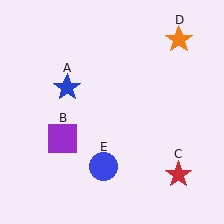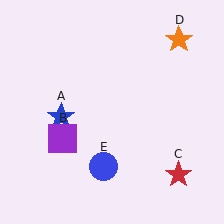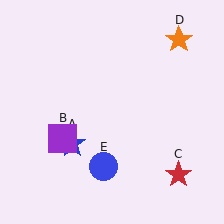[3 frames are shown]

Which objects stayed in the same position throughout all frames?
Purple square (object B) and red star (object C) and orange star (object D) and blue circle (object E) remained stationary.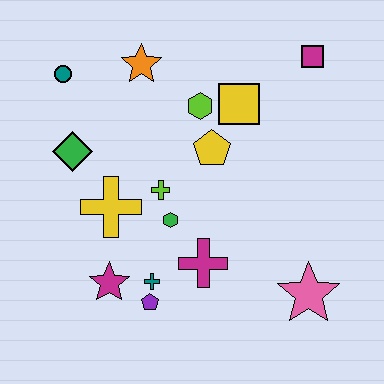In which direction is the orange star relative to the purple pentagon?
The orange star is above the purple pentagon.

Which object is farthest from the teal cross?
The magenta square is farthest from the teal cross.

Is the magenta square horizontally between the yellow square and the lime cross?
No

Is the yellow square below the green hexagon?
No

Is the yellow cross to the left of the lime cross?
Yes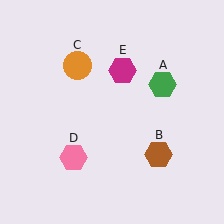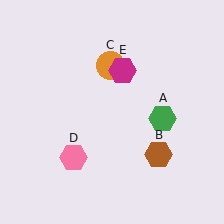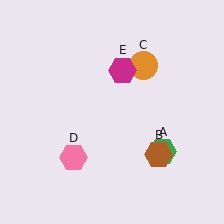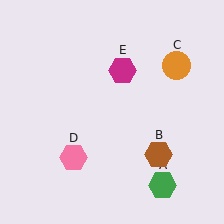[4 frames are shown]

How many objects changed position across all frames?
2 objects changed position: green hexagon (object A), orange circle (object C).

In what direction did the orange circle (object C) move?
The orange circle (object C) moved right.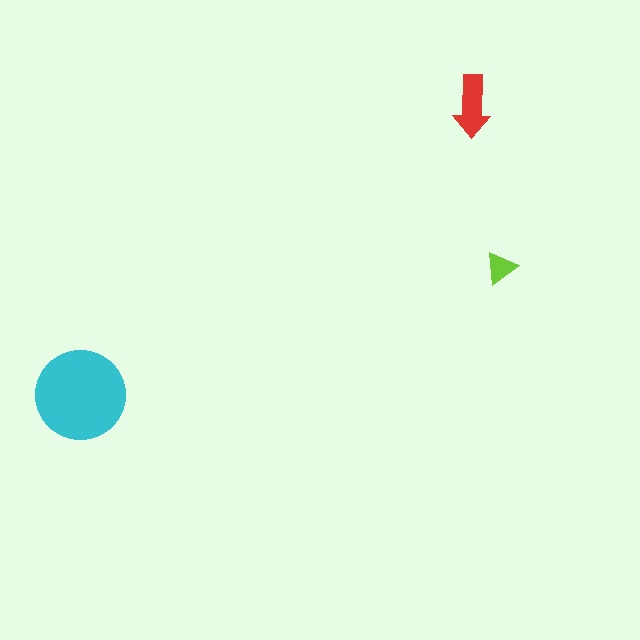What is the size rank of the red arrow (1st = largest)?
2nd.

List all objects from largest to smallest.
The cyan circle, the red arrow, the lime triangle.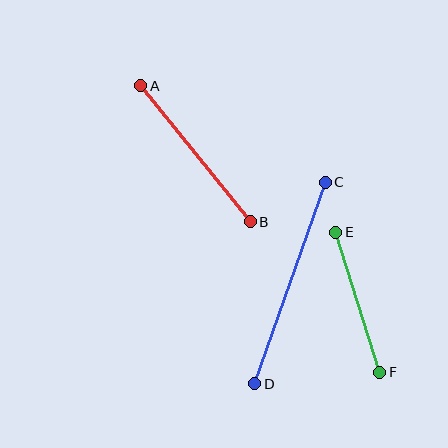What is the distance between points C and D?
The distance is approximately 214 pixels.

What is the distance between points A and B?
The distance is approximately 175 pixels.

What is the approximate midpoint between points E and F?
The midpoint is at approximately (358, 302) pixels.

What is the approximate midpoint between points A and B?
The midpoint is at approximately (195, 154) pixels.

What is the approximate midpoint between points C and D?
The midpoint is at approximately (290, 283) pixels.